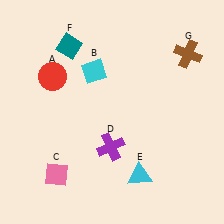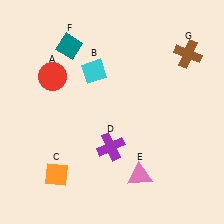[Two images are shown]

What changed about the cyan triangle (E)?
In Image 1, E is cyan. In Image 2, it changed to pink.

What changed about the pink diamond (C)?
In Image 1, C is pink. In Image 2, it changed to orange.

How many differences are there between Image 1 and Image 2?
There are 2 differences between the two images.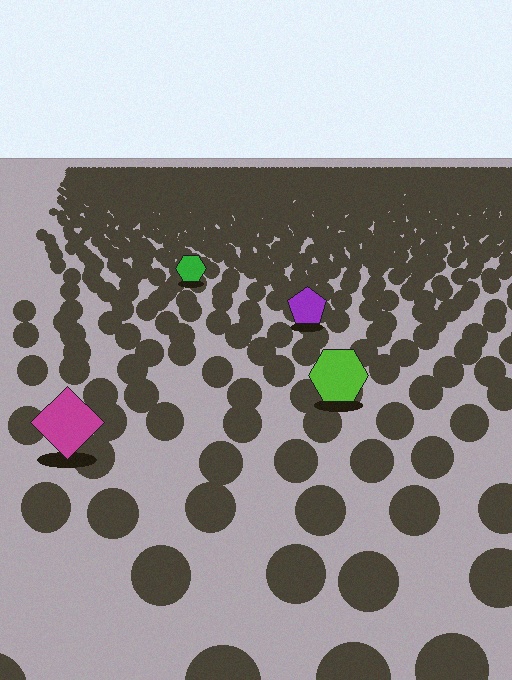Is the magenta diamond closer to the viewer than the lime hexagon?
Yes. The magenta diamond is closer — you can tell from the texture gradient: the ground texture is coarser near it.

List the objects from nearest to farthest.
From nearest to farthest: the magenta diamond, the lime hexagon, the purple pentagon, the green hexagon.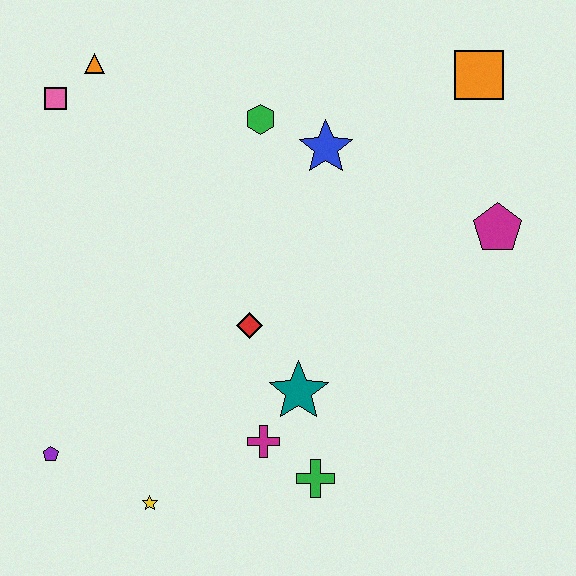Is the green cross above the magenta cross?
No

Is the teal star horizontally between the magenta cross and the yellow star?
No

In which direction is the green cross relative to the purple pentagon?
The green cross is to the right of the purple pentagon.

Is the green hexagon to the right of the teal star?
No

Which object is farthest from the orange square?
The purple pentagon is farthest from the orange square.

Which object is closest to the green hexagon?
The blue star is closest to the green hexagon.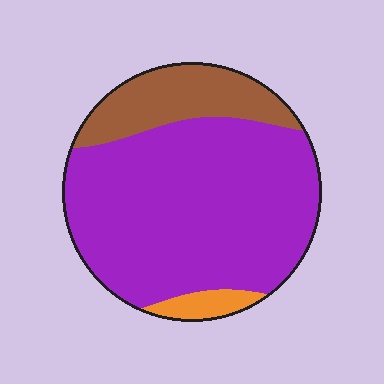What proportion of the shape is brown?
Brown takes up about one fifth (1/5) of the shape.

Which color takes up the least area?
Orange, at roughly 5%.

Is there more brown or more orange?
Brown.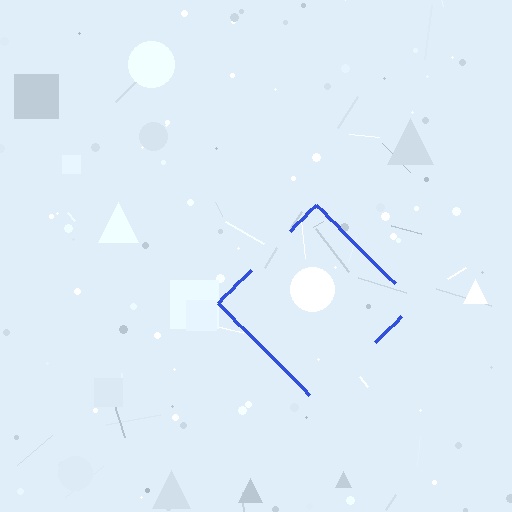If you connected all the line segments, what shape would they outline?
They would outline a diamond.